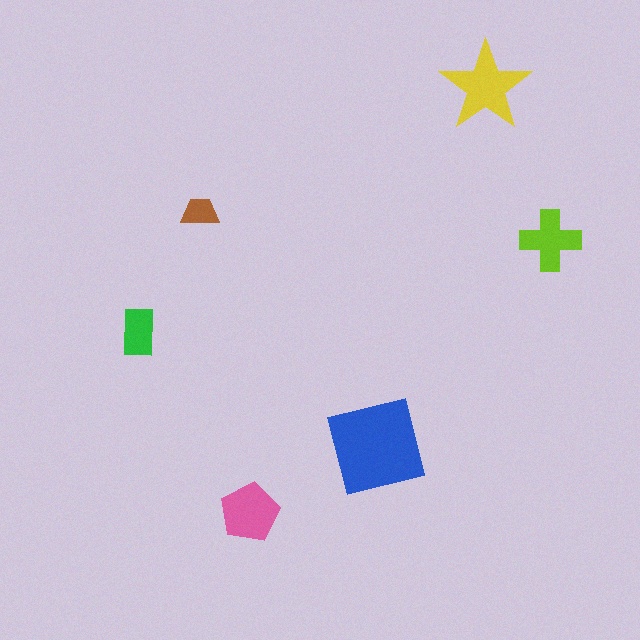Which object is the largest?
The blue square.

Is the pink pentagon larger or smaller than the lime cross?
Larger.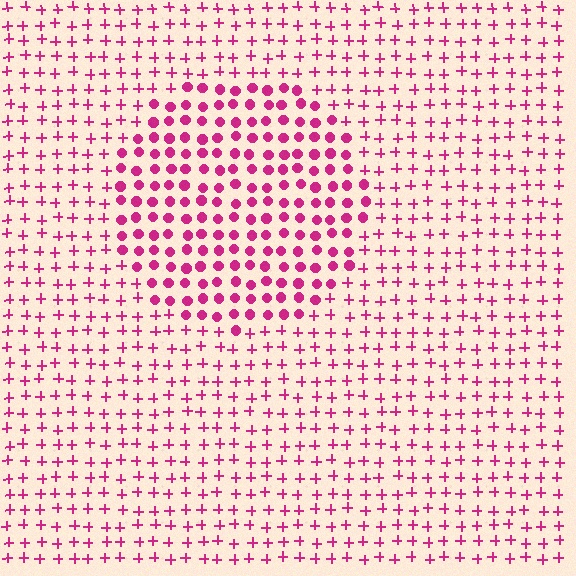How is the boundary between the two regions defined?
The boundary is defined by a change in element shape: circles inside vs. plus signs outside. All elements share the same color and spacing.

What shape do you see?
I see a circle.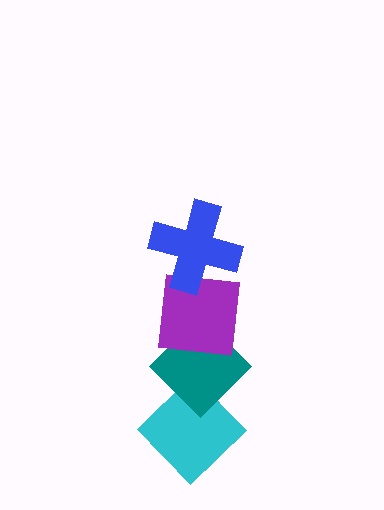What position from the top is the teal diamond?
The teal diamond is 3rd from the top.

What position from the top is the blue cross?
The blue cross is 1st from the top.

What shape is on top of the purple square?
The blue cross is on top of the purple square.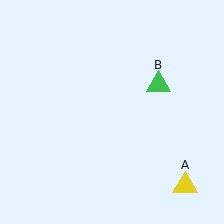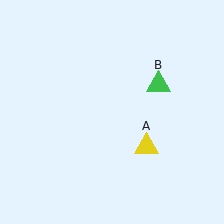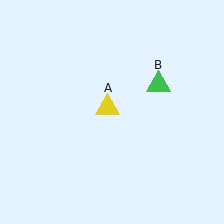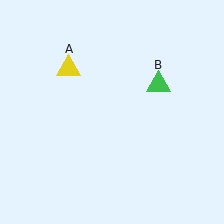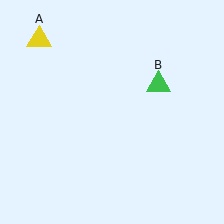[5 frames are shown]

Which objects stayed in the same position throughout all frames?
Green triangle (object B) remained stationary.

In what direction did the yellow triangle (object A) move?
The yellow triangle (object A) moved up and to the left.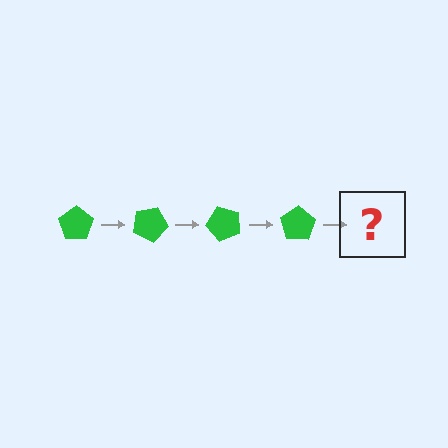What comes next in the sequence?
The next element should be a green pentagon rotated 100 degrees.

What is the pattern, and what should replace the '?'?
The pattern is that the pentagon rotates 25 degrees each step. The '?' should be a green pentagon rotated 100 degrees.